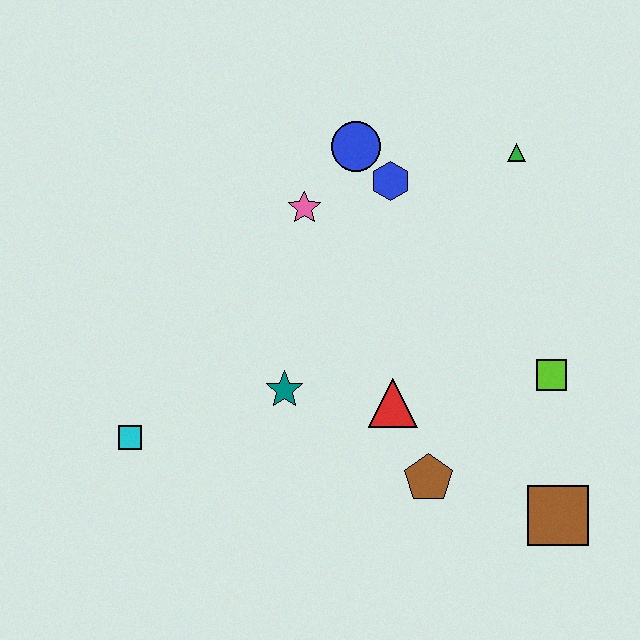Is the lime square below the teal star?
No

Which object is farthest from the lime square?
The cyan square is farthest from the lime square.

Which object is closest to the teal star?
The red triangle is closest to the teal star.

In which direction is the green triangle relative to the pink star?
The green triangle is to the right of the pink star.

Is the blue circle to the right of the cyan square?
Yes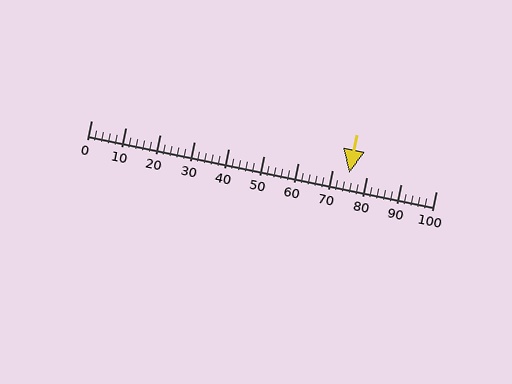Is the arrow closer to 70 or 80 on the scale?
The arrow is closer to 70.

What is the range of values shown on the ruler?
The ruler shows values from 0 to 100.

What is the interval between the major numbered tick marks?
The major tick marks are spaced 10 units apart.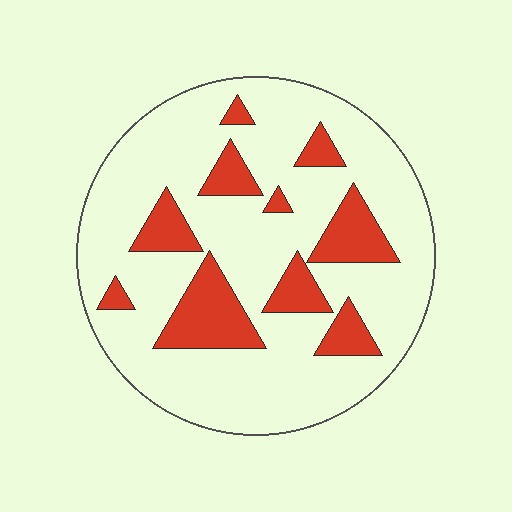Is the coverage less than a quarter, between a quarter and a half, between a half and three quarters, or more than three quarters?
Less than a quarter.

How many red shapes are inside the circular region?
10.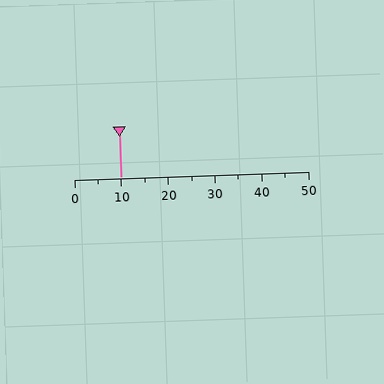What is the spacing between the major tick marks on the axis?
The major ticks are spaced 10 apart.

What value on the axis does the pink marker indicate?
The marker indicates approximately 10.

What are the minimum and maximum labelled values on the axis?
The axis runs from 0 to 50.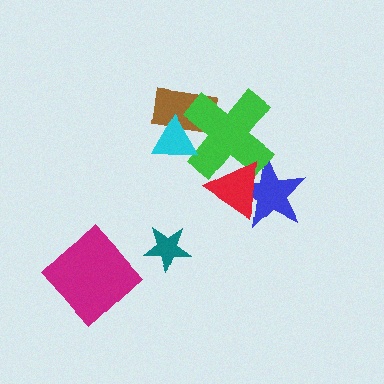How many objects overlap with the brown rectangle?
2 objects overlap with the brown rectangle.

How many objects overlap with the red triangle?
2 objects overlap with the red triangle.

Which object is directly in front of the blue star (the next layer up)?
The green cross is directly in front of the blue star.